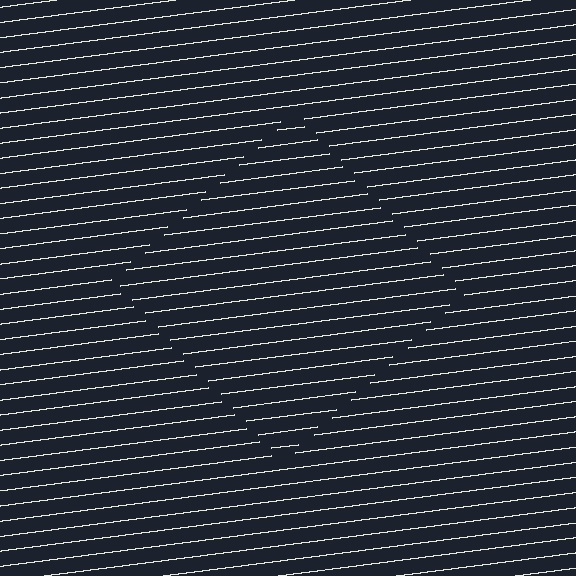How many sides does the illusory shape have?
4 sides — the line-ends trace a square.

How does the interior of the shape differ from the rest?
The interior of the shape contains the same grating, shifted by half a period — the contour is defined by the phase discontinuity where line-ends from the inner and outer gratings abut.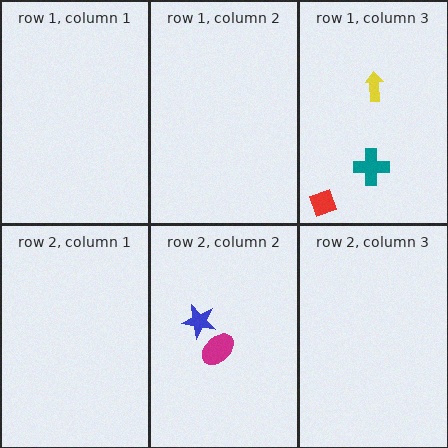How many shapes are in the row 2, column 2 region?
2.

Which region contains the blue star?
The row 2, column 2 region.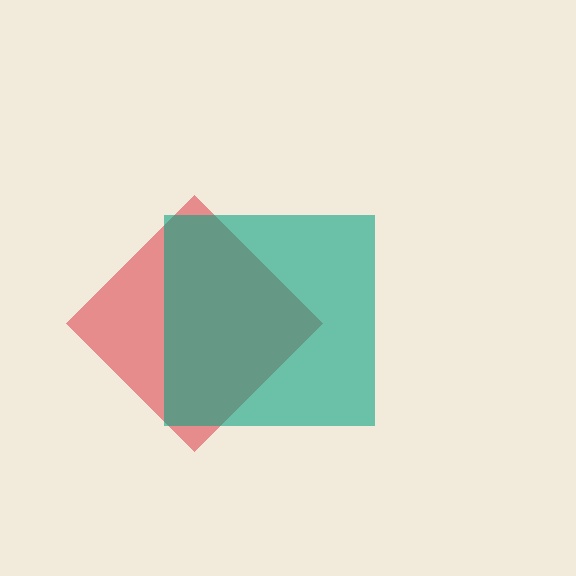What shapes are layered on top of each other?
The layered shapes are: a red diamond, a teal square.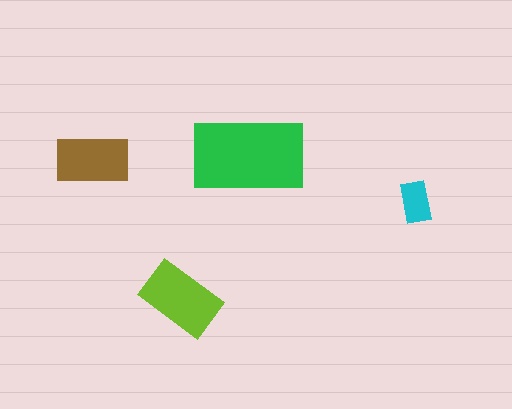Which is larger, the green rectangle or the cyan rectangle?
The green one.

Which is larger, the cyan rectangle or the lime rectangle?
The lime one.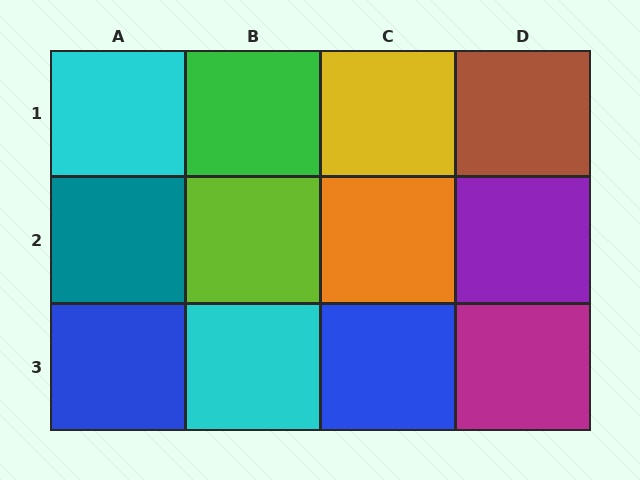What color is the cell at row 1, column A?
Cyan.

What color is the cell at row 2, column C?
Orange.